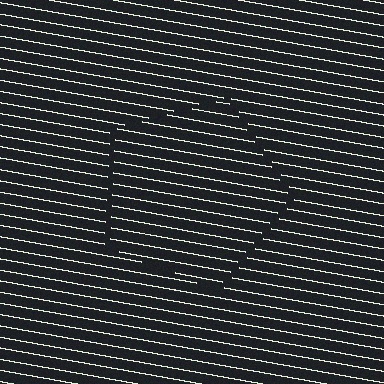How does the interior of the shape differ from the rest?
The interior of the shape contains the same grating, shifted by half a period — the contour is defined by the phase discontinuity where line-ends from the inner and outer gratings abut.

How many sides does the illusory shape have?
5 sides — the line-ends trace a pentagon.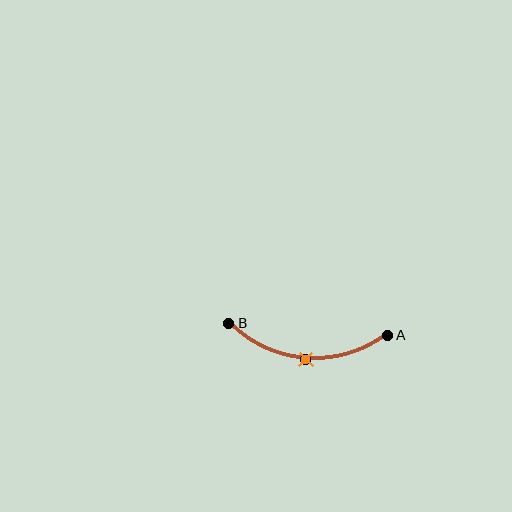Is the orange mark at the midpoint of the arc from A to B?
Yes. The orange mark lies on the arc at equal arc-length from both A and B — it is the arc midpoint.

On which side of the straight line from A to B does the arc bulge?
The arc bulges below the straight line connecting A and B.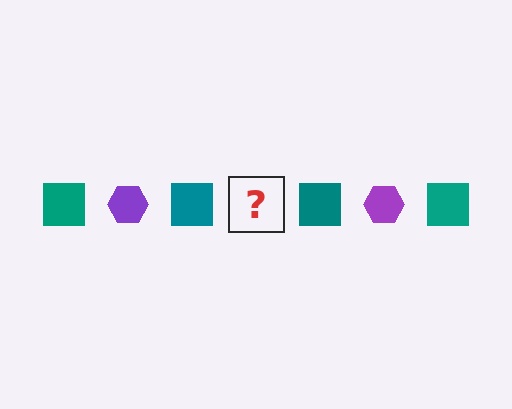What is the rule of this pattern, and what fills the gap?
The rule is that the pattern alternates between teal square and purple hexagon. The gap should be filled with a purple hexagon.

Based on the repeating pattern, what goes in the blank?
The blank should be a purple hexagon.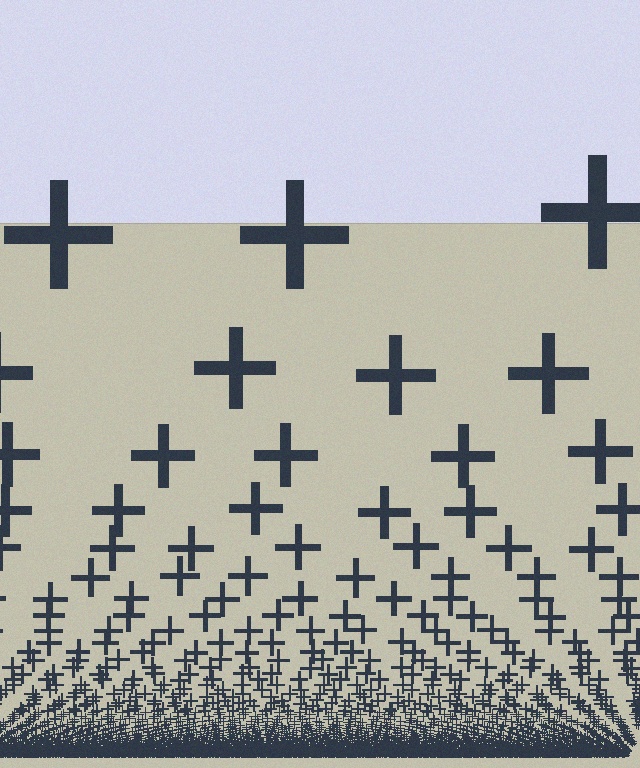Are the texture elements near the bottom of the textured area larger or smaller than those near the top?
Smaller. The gradient is inverted — elements near the bottom are smaller and denser.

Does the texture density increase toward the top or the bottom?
Density increases toward the bottom.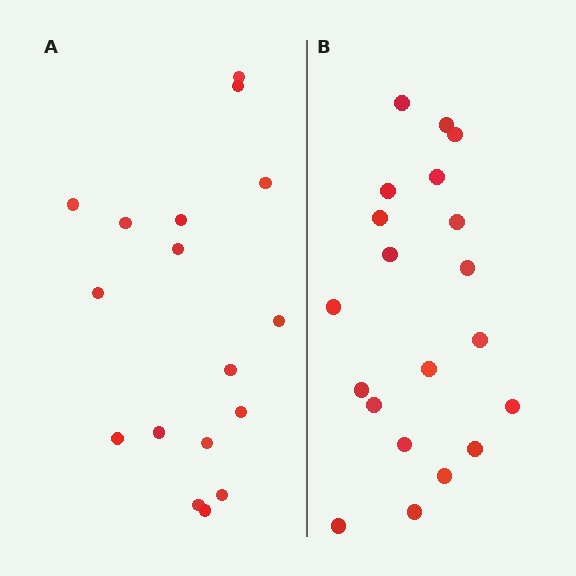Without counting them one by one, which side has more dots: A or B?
Region B (the right region) has more dots.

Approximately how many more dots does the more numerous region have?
Region B has just a few more — roughly 2 or 3 more dots than region A.